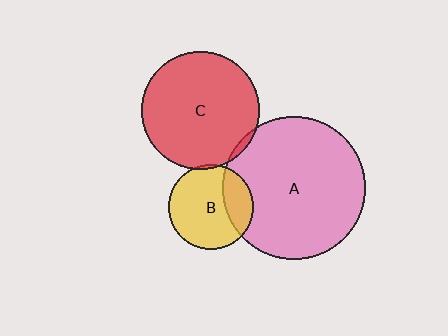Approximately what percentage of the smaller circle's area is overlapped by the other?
Approximately 5%.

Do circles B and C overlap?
Yes.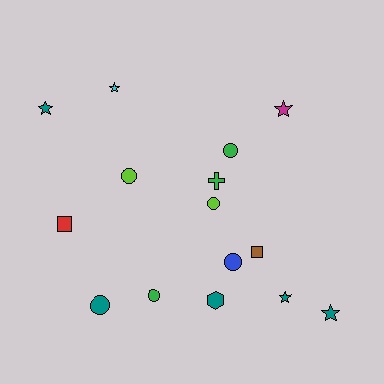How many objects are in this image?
There are 15 objects.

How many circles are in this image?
There are 6 circles.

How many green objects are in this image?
There are 3 green objects.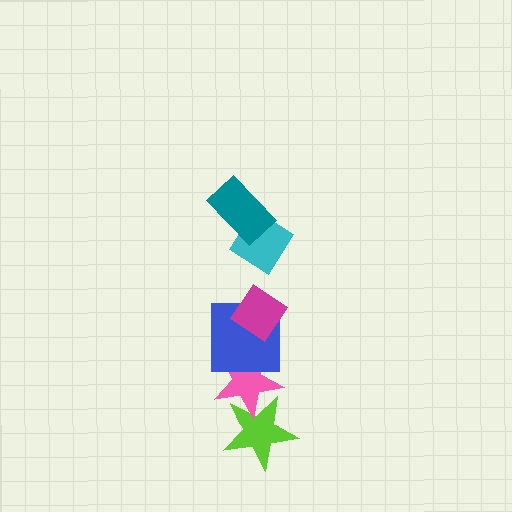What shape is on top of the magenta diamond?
The cyan diamond is on top of the magenta diamond.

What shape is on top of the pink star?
The blue square is on top of the pink star.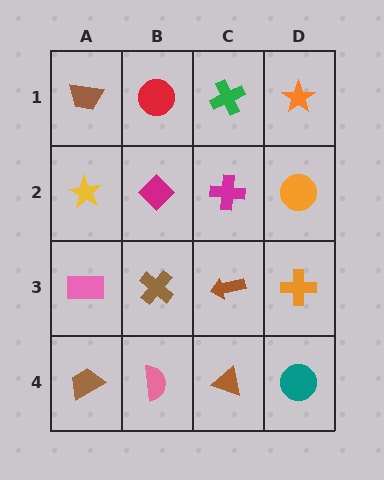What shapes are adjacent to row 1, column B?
A magenta diamond (row 2, column B), a brown trapezoid (row 1, column A), a green cross (row 1, column C).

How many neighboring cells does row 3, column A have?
3.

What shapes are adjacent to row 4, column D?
An orange cross (row 3, column D), a brown triangle (row 4, column C).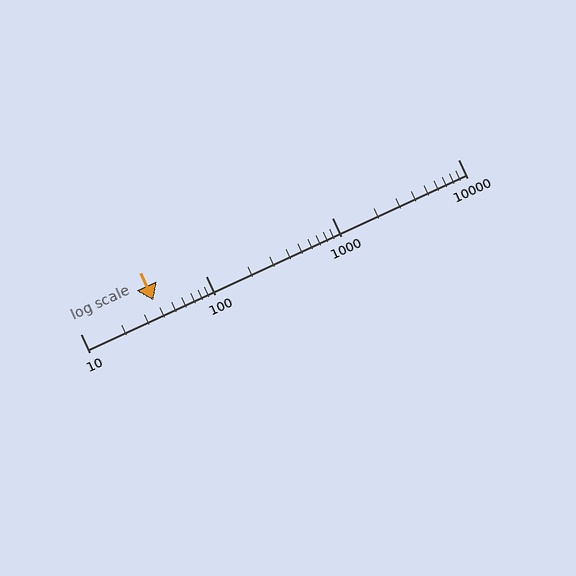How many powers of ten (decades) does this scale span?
The scale spans 3 decades, from 10 to 10000.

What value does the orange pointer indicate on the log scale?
The pointer indicates approximately 38.